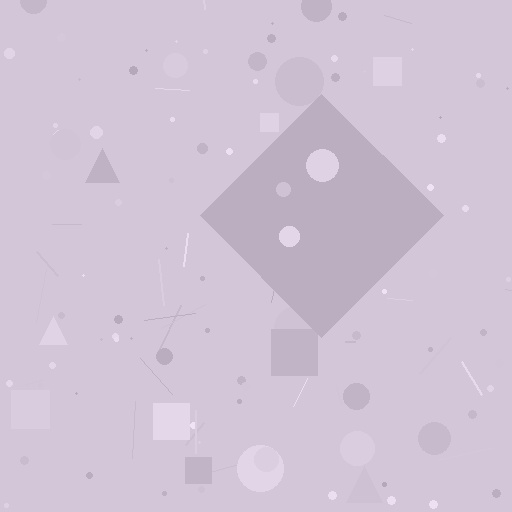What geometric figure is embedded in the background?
A diamond is embedded in the background.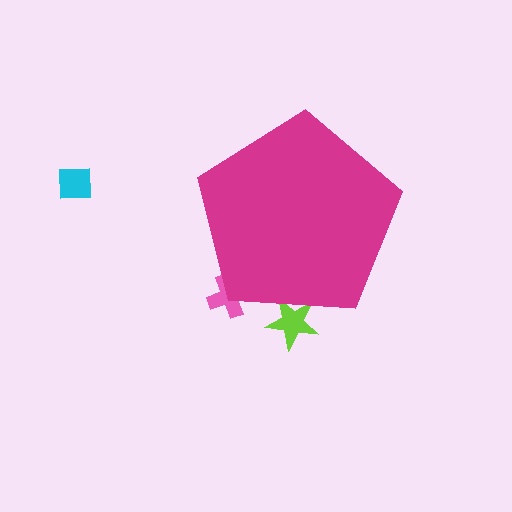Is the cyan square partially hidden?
No, the cyan square is fully visible.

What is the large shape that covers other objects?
A magenta pentagon.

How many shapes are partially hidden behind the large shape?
2 shapes are partially hidden.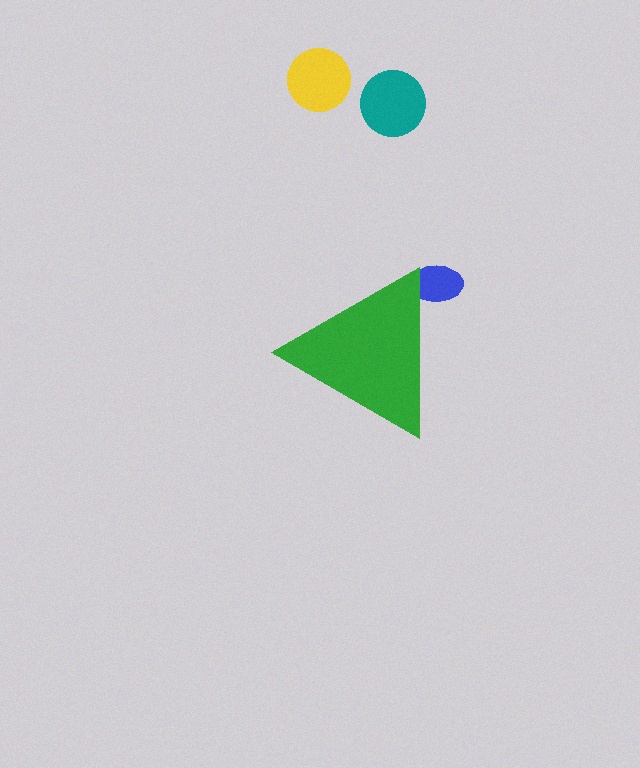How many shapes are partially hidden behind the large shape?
1 shape is partially hidden.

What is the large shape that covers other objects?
A green triangle.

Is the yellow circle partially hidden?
No, the yellow circle is fully visible.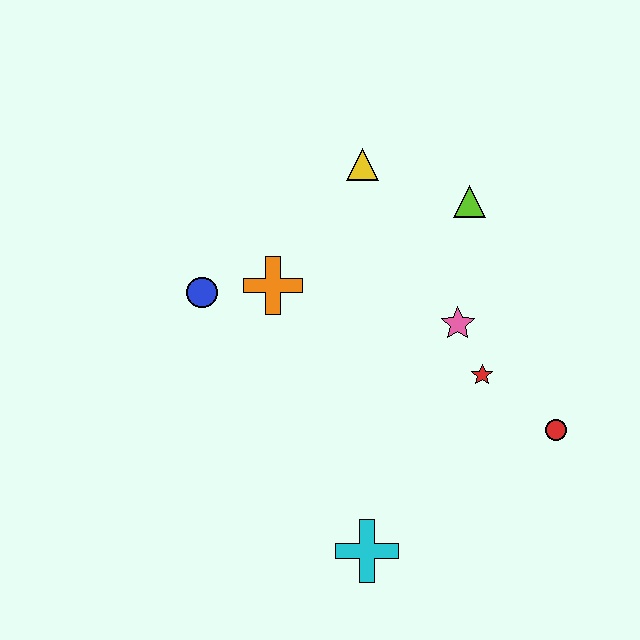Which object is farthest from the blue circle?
The red circle is farthest from the blue circle.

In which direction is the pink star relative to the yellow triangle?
The pink star is below the yellow triangle.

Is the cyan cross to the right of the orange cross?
Yes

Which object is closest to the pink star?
The red star is closest to the pink star.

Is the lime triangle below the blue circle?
No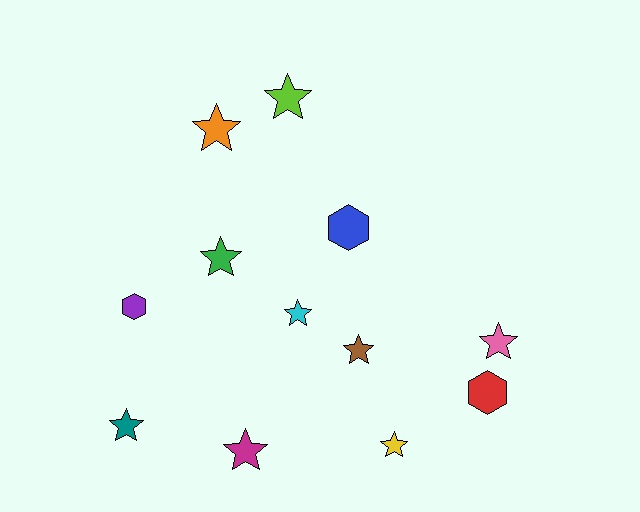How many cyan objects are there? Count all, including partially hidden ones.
There is 1 cyan object.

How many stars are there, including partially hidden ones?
There are 9 stars.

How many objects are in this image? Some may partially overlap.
There are 12 objects.